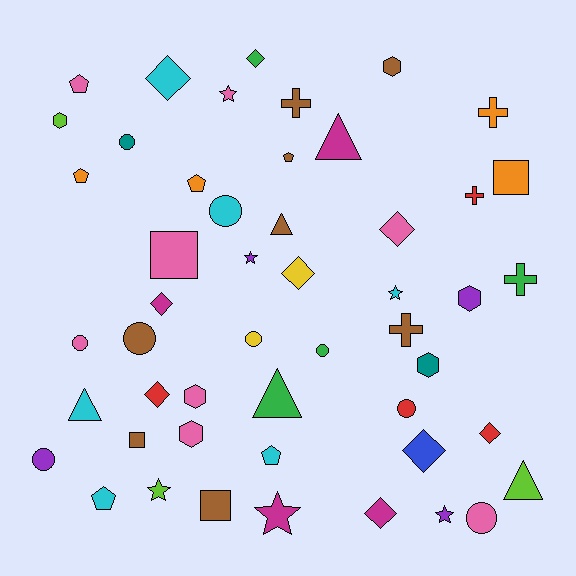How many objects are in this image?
There are 50 objects.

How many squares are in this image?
There are 4 squares.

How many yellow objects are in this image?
There are 2 yellow objects.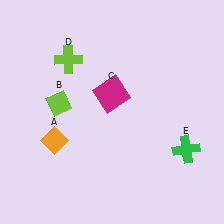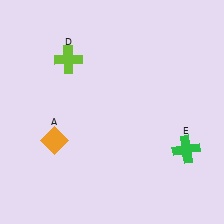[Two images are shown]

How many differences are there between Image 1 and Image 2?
There are 2 differences between the two images.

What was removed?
The lime diamond (B), the magenta square (C) were removed in Image 2.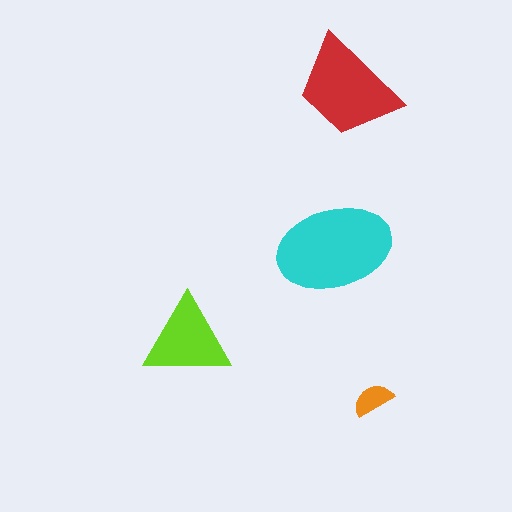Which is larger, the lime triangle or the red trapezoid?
The red trapezoid.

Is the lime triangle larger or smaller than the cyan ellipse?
Smaller.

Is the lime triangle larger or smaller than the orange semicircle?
Larger.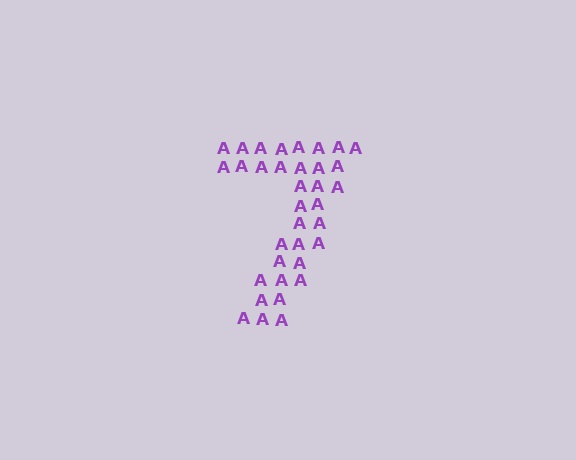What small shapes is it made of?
It is made of small letter A's.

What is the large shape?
The large shape is the digit 7.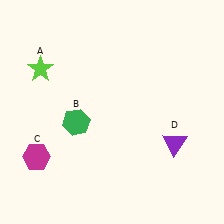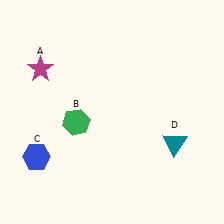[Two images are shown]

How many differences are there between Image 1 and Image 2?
There are 3 differences between the two images.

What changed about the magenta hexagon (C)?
In Image 1, C is magenta. In Image 2, it changed to blue.